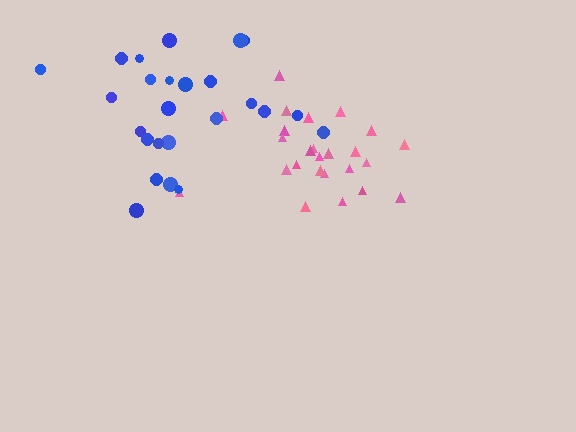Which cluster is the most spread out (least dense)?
Blue.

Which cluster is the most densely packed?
Pink.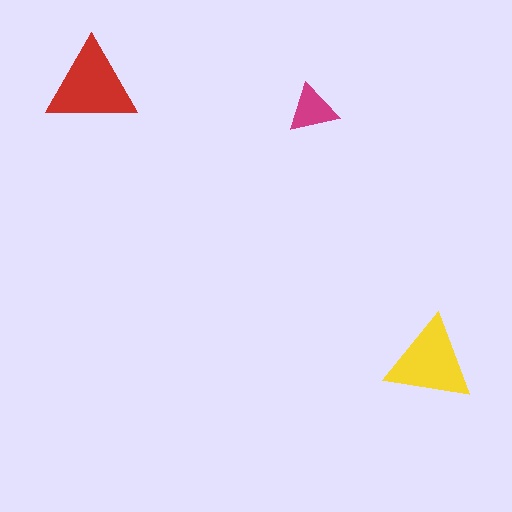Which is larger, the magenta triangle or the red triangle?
The red one.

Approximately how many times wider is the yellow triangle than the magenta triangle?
About 1.5 times wider.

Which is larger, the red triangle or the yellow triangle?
The red one.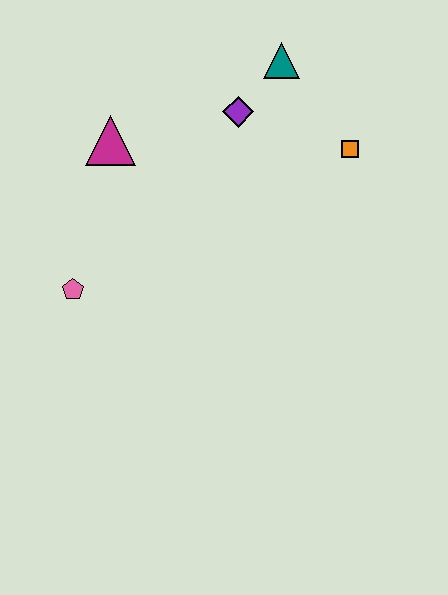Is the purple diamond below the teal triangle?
Yes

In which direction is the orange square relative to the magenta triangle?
The orange square is to the right of the magenta triangle.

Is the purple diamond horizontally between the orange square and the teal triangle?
No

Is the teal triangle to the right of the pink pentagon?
Yes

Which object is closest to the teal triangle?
The purple diamond is closest to the teal triangle.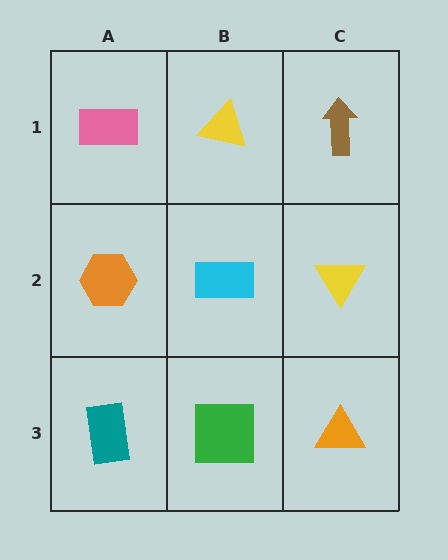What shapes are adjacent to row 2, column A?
A pink rectangle (row 1, column A), a teal rectangle (row 3, column A), a cyan rectangle (row 2, column B).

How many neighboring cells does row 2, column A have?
3.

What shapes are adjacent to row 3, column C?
A yellow triangle (row 2, column C), a green square (row 3, column B).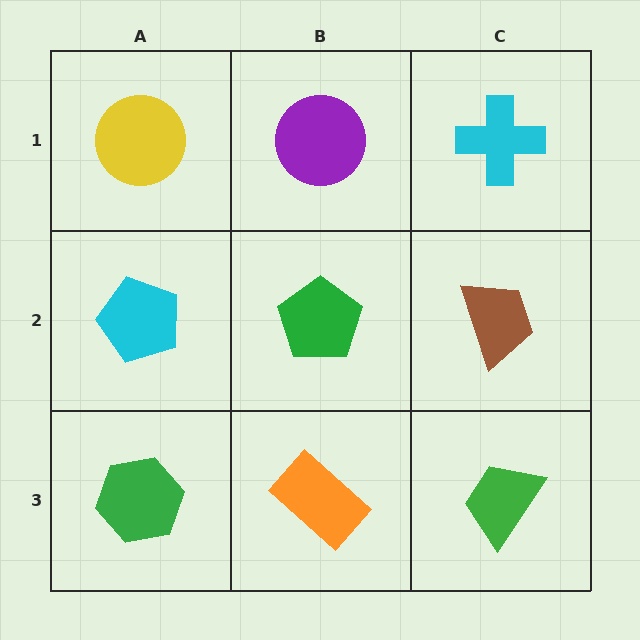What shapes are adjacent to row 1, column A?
A cyan pentagon (row 2, column A), a purple circle (row 1, column B).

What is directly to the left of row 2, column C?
A green pentagon.